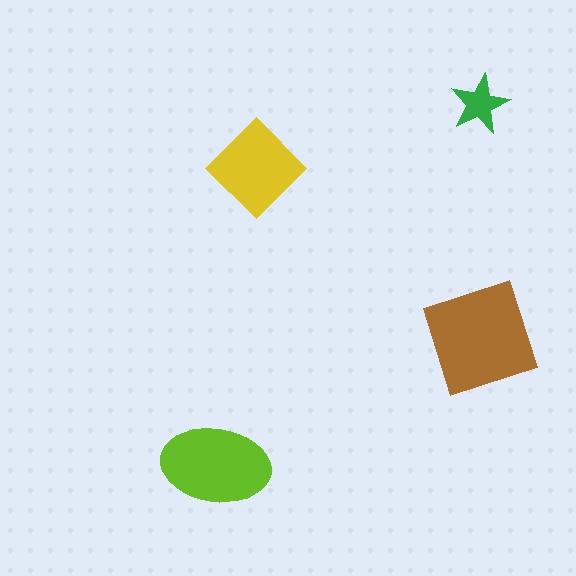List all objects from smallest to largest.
The green star, the yellow diamond, the lime ellipse, the brown square.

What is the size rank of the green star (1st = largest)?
4th.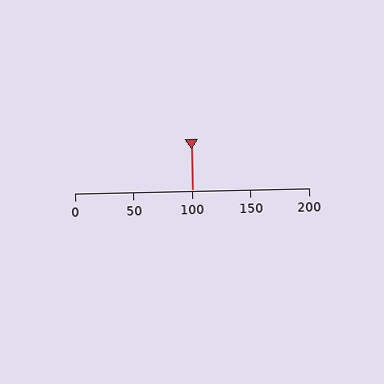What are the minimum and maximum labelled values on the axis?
The axis runs from 0 to 200.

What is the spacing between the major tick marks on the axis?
The major ticks are spaced 50 apart.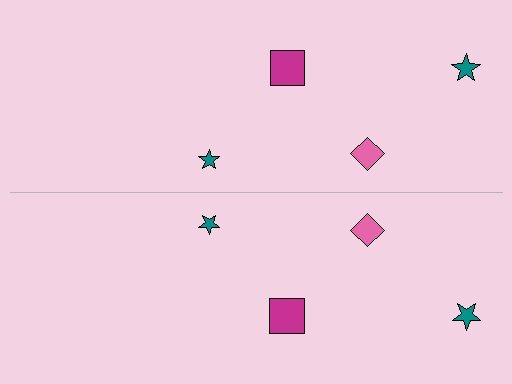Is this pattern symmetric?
Yes, this pattern has bilateral (reflection) symmetry.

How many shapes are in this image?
There are 8 shapes in this image.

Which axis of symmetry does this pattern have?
The pattern has a horizontal axis of symmetry running through the center of the image.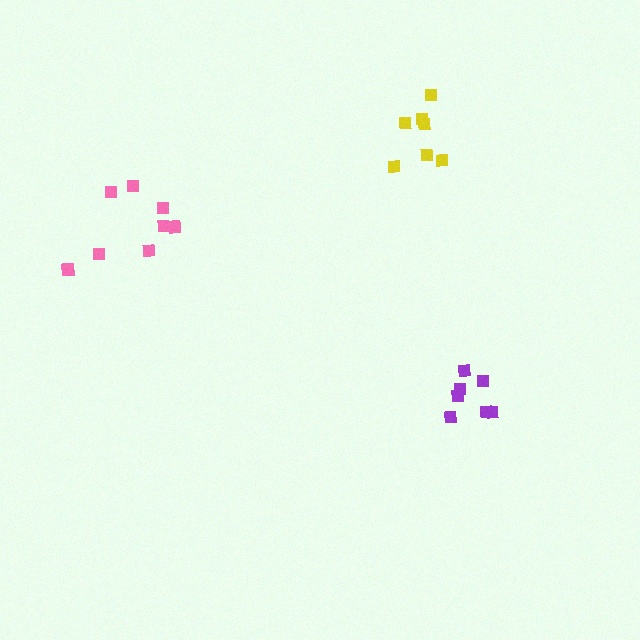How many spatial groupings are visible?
There are 3 spatial groupings.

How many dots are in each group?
Group 1: 8 dots, Group 2: 7 dots, Group 3: 7 dots (22 total).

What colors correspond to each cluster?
The clusters are colored: pink, purple, yellow.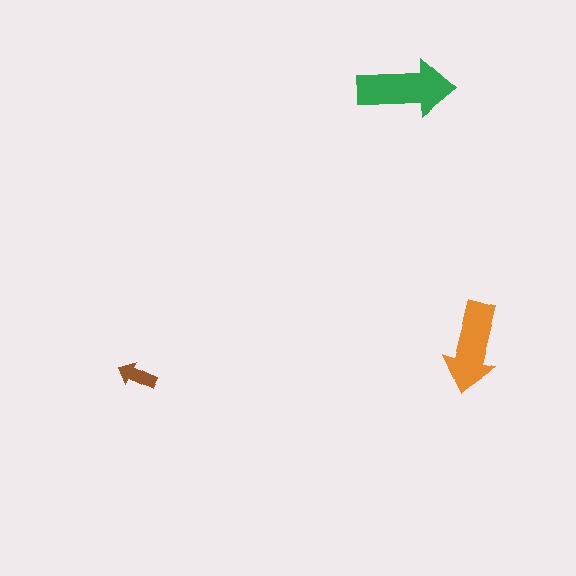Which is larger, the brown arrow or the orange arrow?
The orange one.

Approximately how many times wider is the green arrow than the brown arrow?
About 2.5 times wider.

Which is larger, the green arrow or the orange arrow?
The green one.